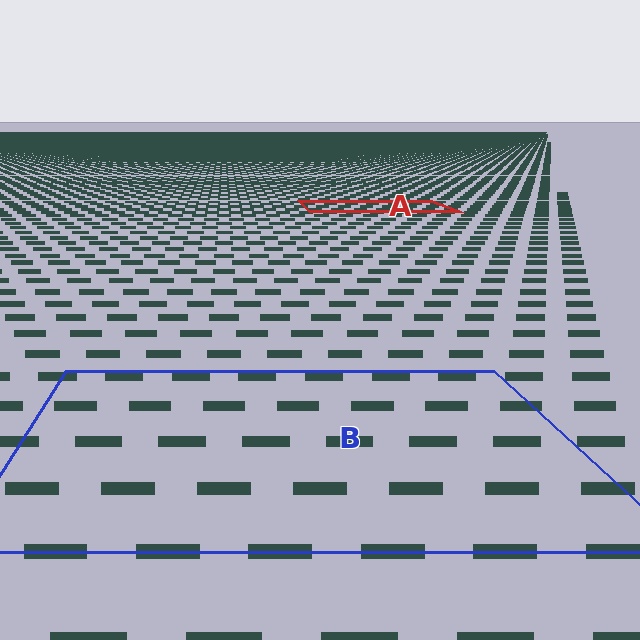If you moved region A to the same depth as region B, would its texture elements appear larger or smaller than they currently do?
They would appear larger. At a closer depth, the same texture elements are projected at a bigger on-screen size.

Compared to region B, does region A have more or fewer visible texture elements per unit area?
Region A has more texture elements per unit area — they are packed more densely because it is farther away.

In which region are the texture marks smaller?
The texture marks are smaller in region A, because it is farther away.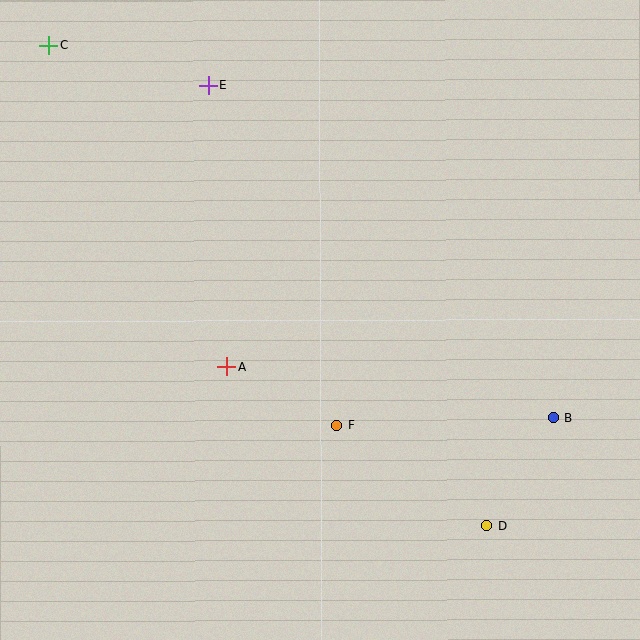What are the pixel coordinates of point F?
Point F is at (337, 425).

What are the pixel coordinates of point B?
Point B is at (554, 418).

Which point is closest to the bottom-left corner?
Point A is closest to the bottom-left corner.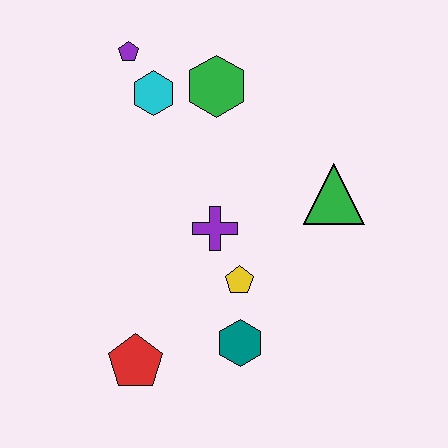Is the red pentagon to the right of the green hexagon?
No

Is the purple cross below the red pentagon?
No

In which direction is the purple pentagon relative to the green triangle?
The purple pentagon is to the left of the green triangle.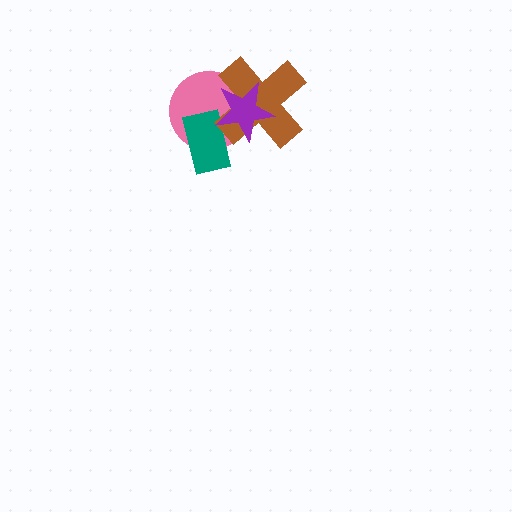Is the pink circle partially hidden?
Yes, it is partially covered by another shape.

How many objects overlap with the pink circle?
3 objects overlap with the pink circle.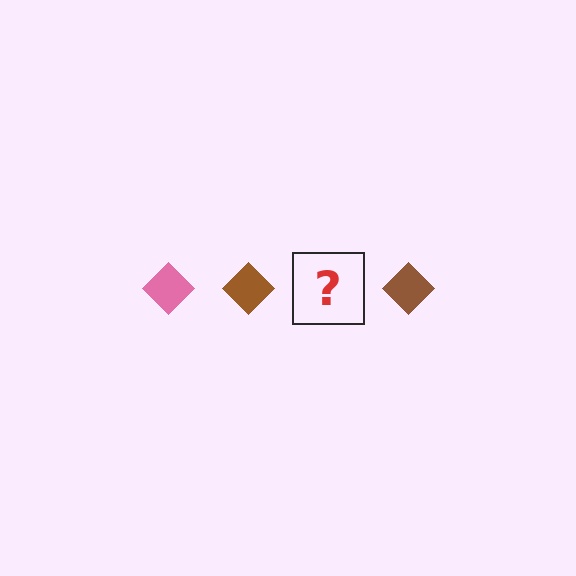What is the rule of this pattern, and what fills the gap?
The rule is that the pattern cycles through pink, brown diamonds. The gap should be filled with a pink diamond.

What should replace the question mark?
The question mark should be replaced with a pink diamond.